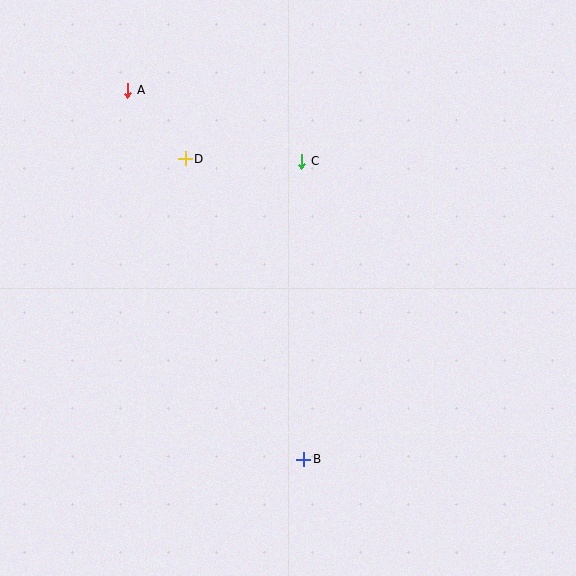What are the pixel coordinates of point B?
Point B is at (304, 459).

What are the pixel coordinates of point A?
Point A is at (127, 90).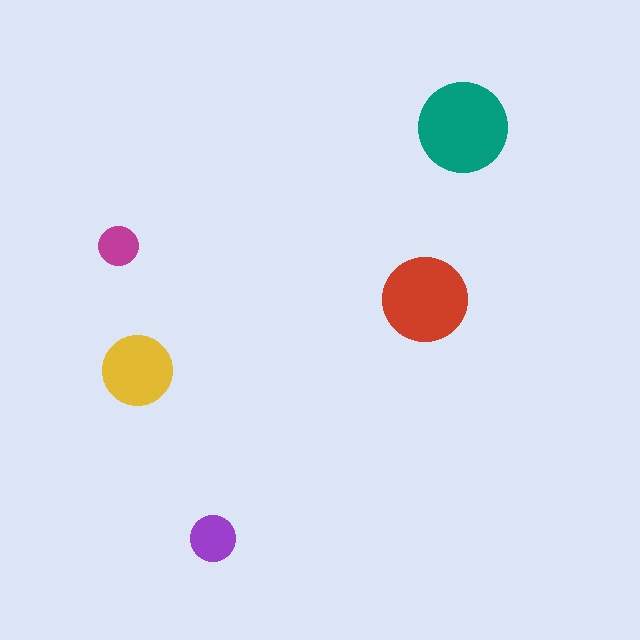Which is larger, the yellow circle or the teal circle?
The teal one.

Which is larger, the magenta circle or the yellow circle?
The yellow one.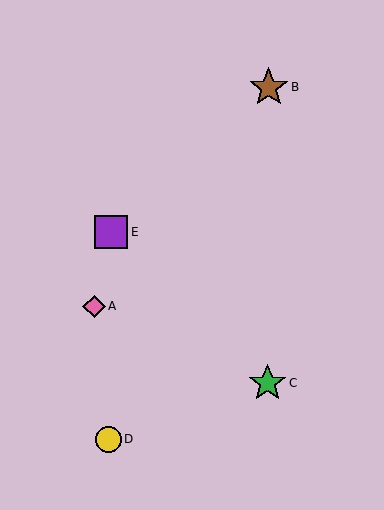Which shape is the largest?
The brown star (labeled B) is the largest.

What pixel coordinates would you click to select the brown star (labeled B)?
Click at (269, 87) to select the brown star B.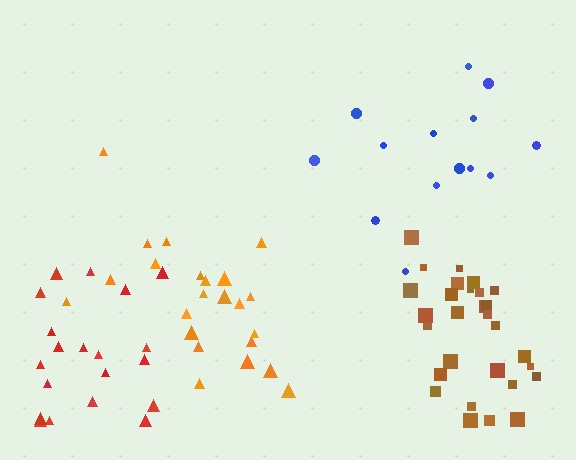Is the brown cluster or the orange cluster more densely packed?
Brown.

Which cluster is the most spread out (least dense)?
Blue.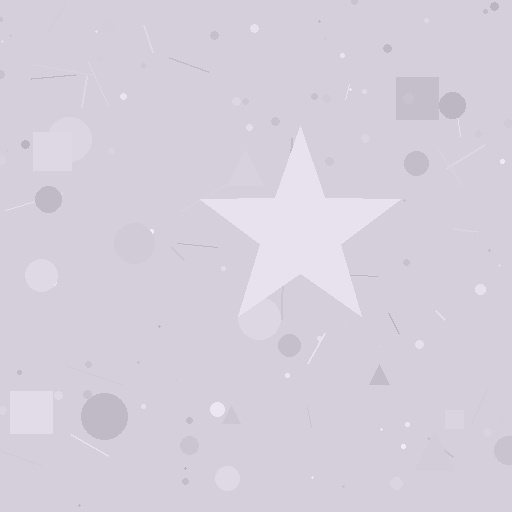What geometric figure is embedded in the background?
A star is embedded in the background.